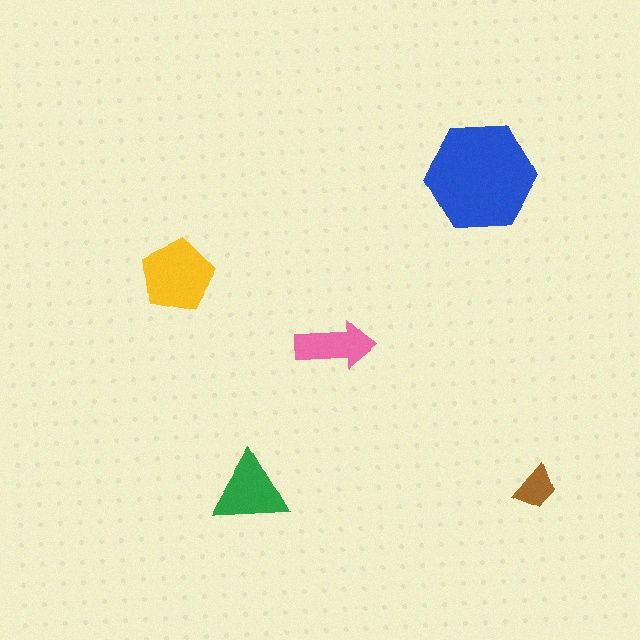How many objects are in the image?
There are 5 objects in the image.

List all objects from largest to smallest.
The blue hexagon, the yellow pentagon, the green triangle, the pink arrow, the brown trapezoid.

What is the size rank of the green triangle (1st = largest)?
3rd.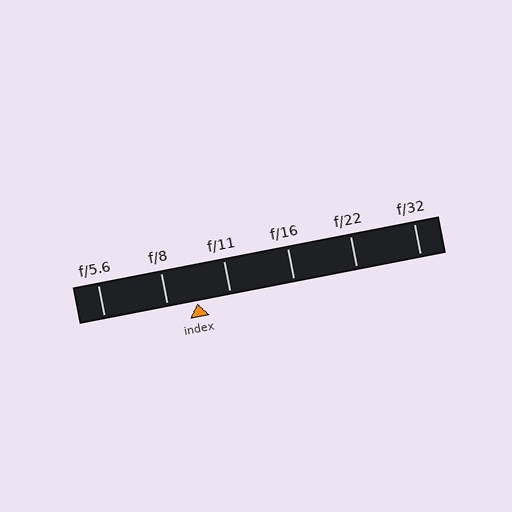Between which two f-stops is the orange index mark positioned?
The index mark is between f/8 and f/11.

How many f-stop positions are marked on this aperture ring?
There are 6 f-stop positions marked.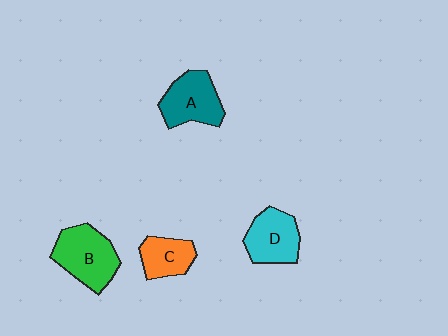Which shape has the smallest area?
Shape C (orange).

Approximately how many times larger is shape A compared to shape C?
Approximately 1.4 times.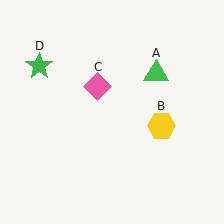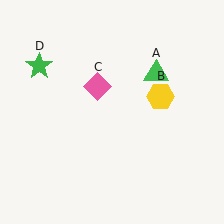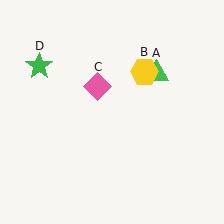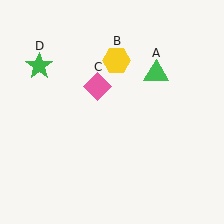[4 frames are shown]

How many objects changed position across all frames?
1 object changed position: yellow hexagon (object B).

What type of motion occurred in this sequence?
The yellow hexagon (object B) rotated counterclockwise around the center of the scene.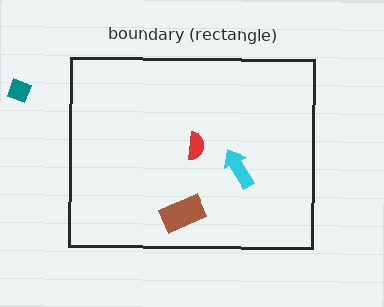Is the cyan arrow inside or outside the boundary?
Inside.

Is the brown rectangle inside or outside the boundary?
Inside.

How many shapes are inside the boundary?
3 inside, 1 outside.